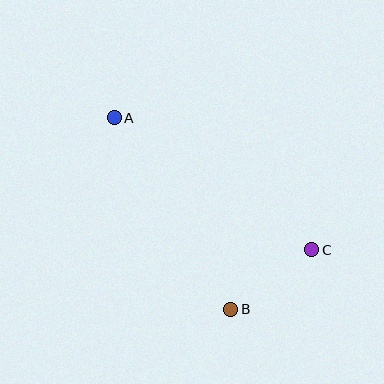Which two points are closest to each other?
Points B and C are closest to each other.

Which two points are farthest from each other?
Points A and C are farthest from each other.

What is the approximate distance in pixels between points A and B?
The distance between A and B is approximately 224 pixels.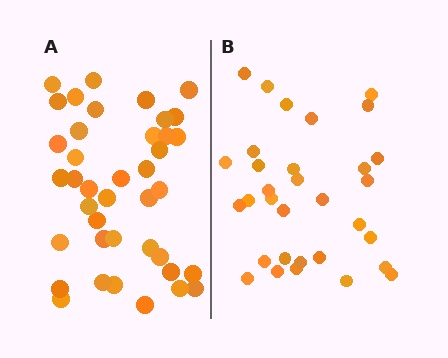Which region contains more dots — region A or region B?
Region A (the left region) has more dots.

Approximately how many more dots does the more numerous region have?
Region A has roughly 8 or so more dots than region B.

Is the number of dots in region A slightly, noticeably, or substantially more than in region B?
Region A has noticeably more, but not dramatically so. The ratio is roughly 1.2 to 1.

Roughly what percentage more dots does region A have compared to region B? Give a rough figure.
About 25% more.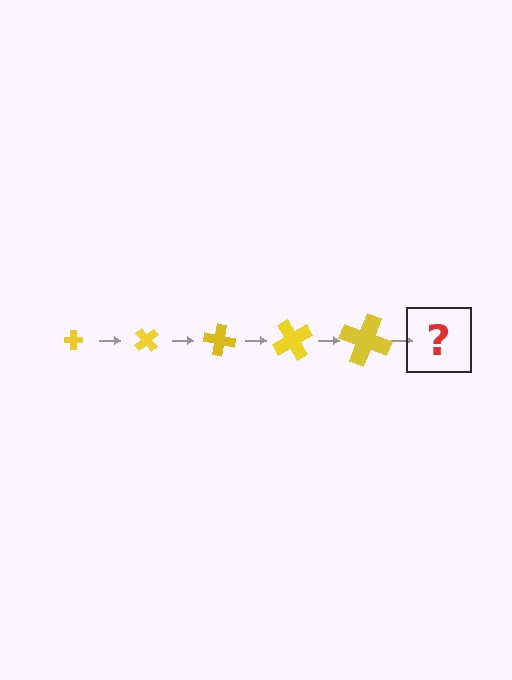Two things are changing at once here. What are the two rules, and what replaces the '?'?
The two rules are that the cross grows larger each step and it rotates 50 degrees each step. The '?' should be a cross, larger than the previous one and rotated 250 degrees from the start.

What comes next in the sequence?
The next element should be a cross, larger than the previous one and rotated 250 degrees from the start.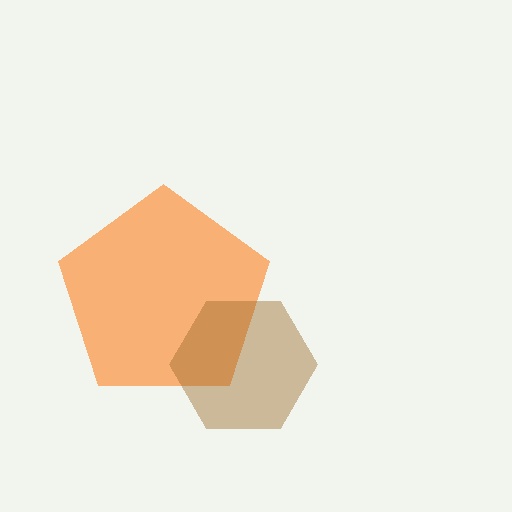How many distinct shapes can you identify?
There are 2 distinct shapes: an orange pentagon, a brown hexagon.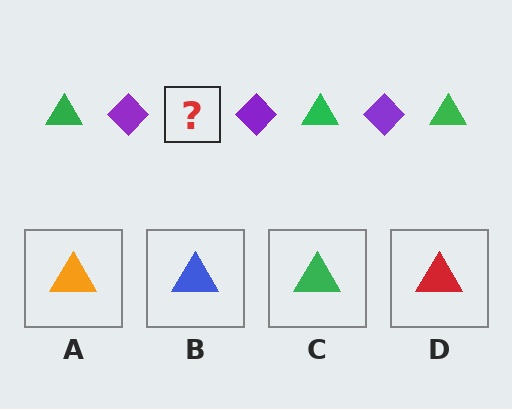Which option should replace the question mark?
Option C.